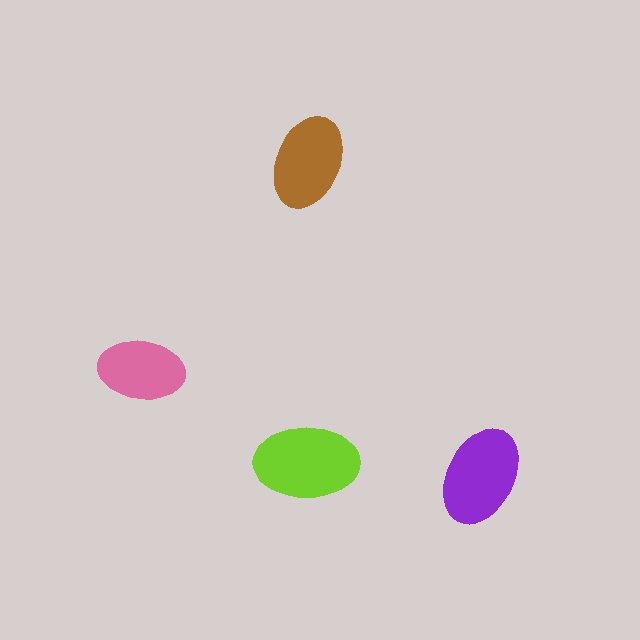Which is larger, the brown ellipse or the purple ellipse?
The purple one.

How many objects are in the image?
There are 4 objects in the image.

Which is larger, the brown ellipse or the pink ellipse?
The brown one.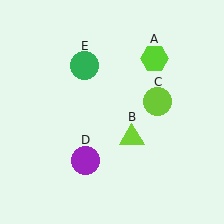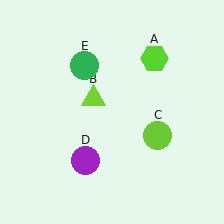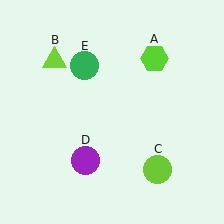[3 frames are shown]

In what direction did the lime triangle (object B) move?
The lime triangle (object B) moved up and to the left.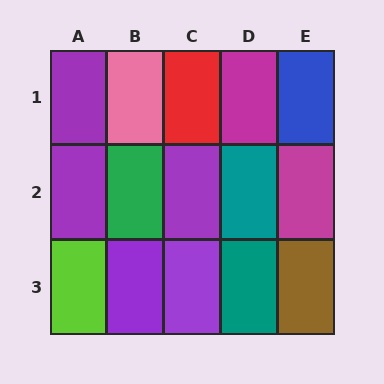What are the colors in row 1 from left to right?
Purple, pink, red, magenta, blue.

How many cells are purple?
5 cells are purple.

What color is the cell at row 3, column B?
Purple.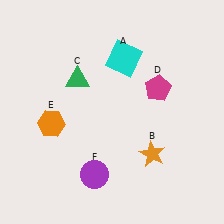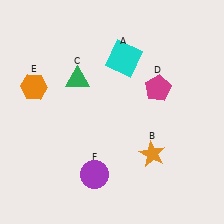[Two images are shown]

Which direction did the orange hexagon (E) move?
The orange hexagon (E) moved up.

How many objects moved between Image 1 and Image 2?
1 object moved between the two images.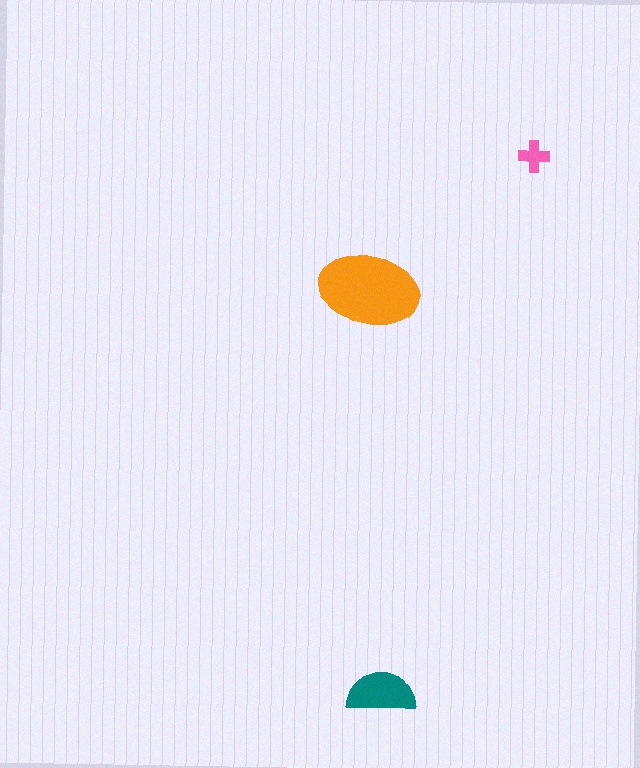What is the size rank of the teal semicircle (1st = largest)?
2nd.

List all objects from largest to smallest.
The orange ellipse, the teal semicircle, the pink cross.